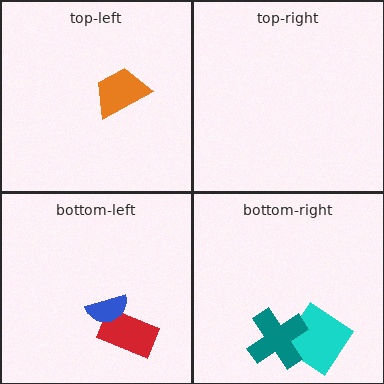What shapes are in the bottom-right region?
The cyan diamond, the teal cross.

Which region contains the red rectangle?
The bottom-left region.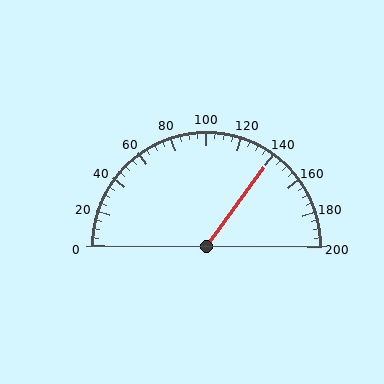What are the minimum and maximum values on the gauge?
The gauge ranges from 0 to 200.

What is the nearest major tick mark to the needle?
The nearest major tick mark is 140.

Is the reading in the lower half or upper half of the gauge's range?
The reading is in the upper half of the range (0 to 200).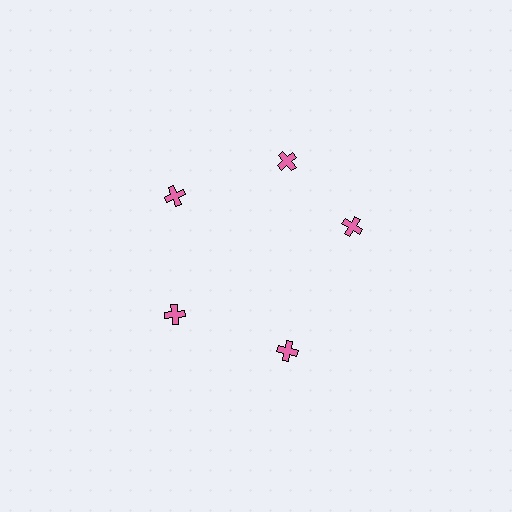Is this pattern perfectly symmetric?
No. The 5 pink crosses are arranged in a ring, but one element near the 3 o'clock position is rotated out of alignment along the ring, breaking the 5-fold rotational symmetry.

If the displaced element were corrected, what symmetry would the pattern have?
It would have 5-fold rotational symmetry — the pattern would map onto itself every 72 degrees.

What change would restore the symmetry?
The symmetry would be restored by rotating it back into even spacing with its neighbors so that all 5 crosses sit at equal angles and equal distance from the center.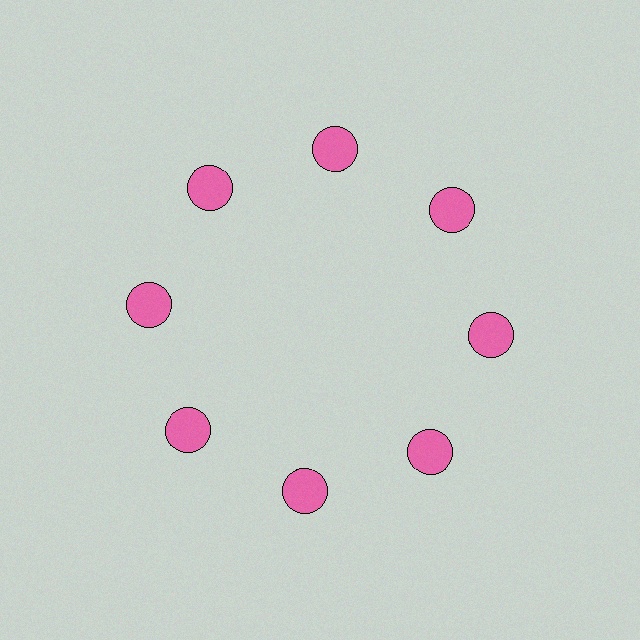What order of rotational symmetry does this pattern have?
This pattern has 8-fold rotational symmetry.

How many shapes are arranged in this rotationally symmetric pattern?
There are 8 shapes, arranged in 8 groups of 1.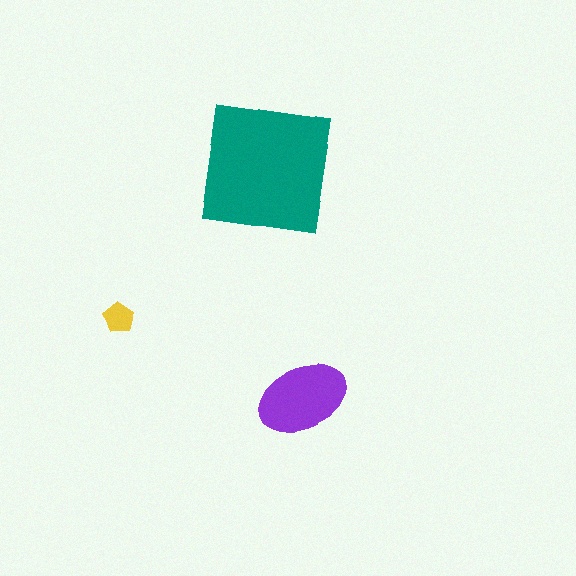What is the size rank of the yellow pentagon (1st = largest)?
3rd.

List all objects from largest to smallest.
The teal square, the purple ellipse, the yellow pentagon.